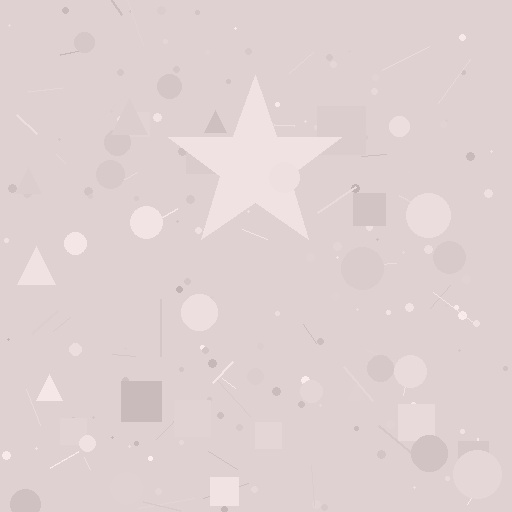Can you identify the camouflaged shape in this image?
The camouflaged shape is a star.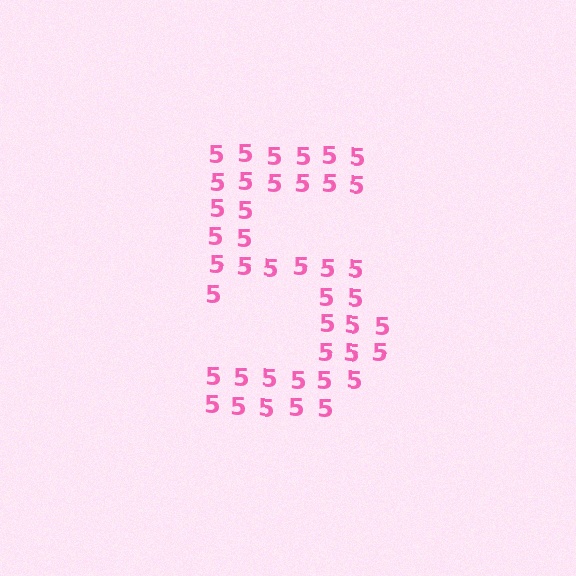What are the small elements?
The small elements are digit 5's.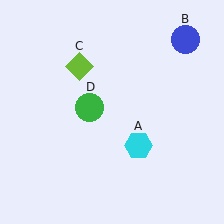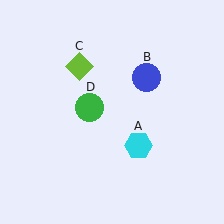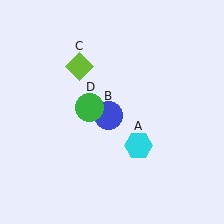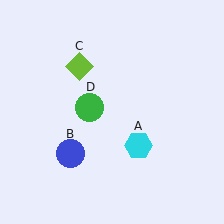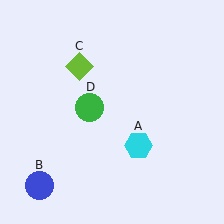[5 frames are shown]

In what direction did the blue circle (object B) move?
The blue circle (object B) moved down and to the left.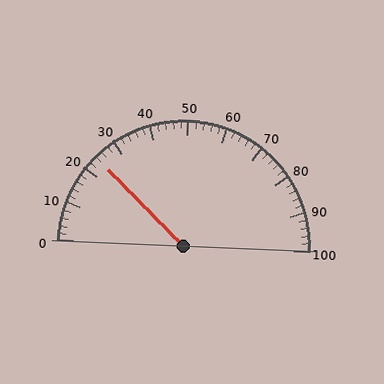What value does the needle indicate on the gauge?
The needle indicates approximately 24.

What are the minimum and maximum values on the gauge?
The gauge ranges from 0 to 100.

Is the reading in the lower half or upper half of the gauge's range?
The reading is in the lower half of the range (0 to 100).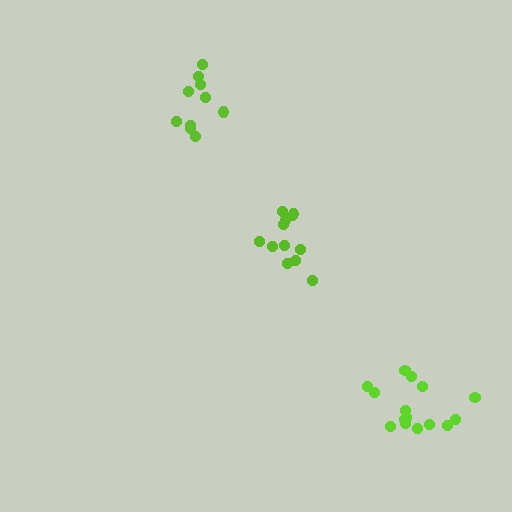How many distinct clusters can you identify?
There are 3 distinct clusters.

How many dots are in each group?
Group 1: 10 dots, Group 2: 12 dots, Group 3: 15 dots (37 total).